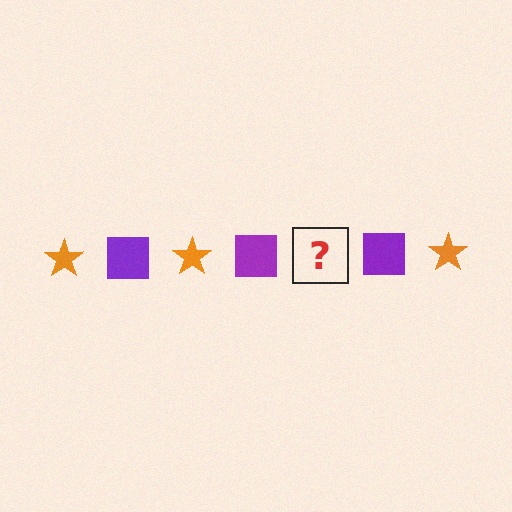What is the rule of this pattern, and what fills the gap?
The rule is that the pattern alternates between orange star and purple square. The gap should be filled with an orange star.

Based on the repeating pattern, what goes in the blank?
The blank should be an orange star.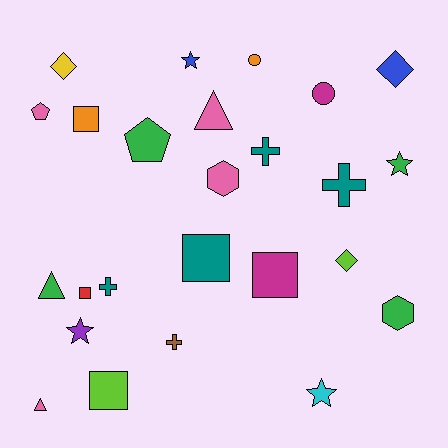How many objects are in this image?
There are 25 objects.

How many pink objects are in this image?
There are 4 pink objects.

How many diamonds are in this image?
There are 3 diamonds.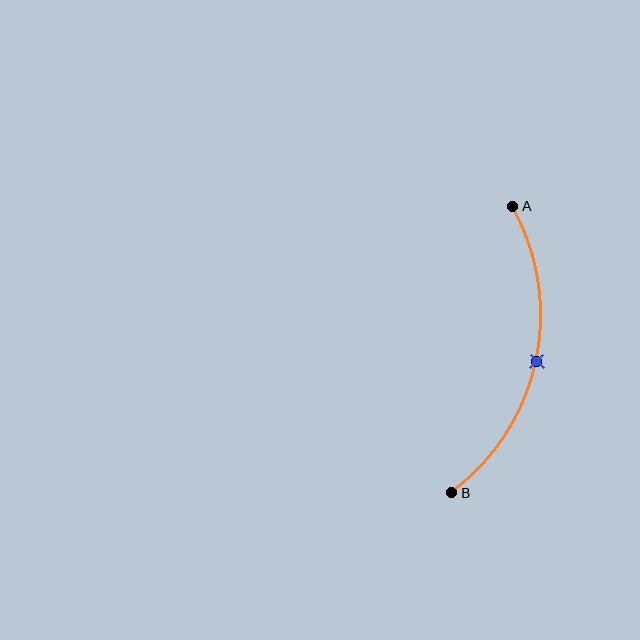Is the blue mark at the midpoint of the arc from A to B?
Yes. The blue mark lies on the arc at equal arc-length from both A and B — it is the arc midpoint.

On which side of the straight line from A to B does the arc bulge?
The arc bulges to the right of the straight line connecting A and B.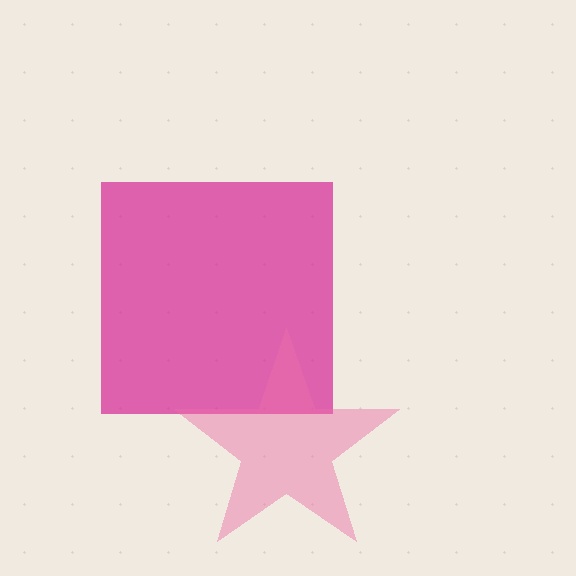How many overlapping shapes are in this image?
There are 2 overlapping shapes in the image.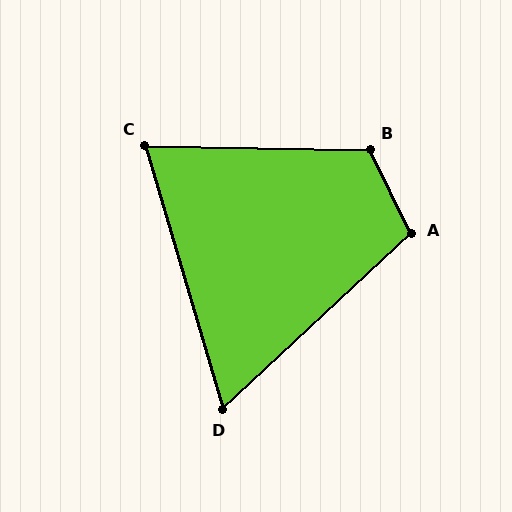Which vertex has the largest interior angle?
B, at approximately 116 degrees.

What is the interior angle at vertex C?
Approximately 73 degrees (acute).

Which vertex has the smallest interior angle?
D, at approximately 64 degrees.